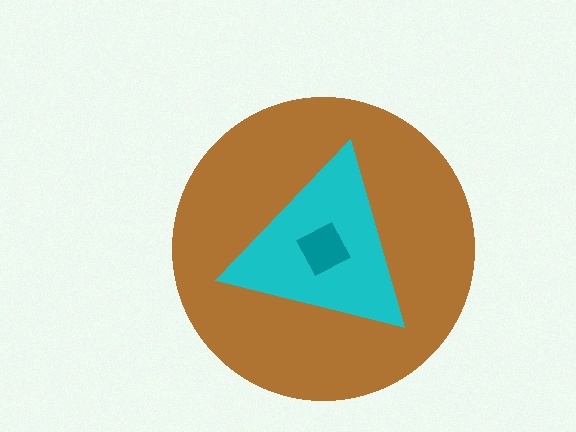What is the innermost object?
The teal diamond.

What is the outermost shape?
The brown circle.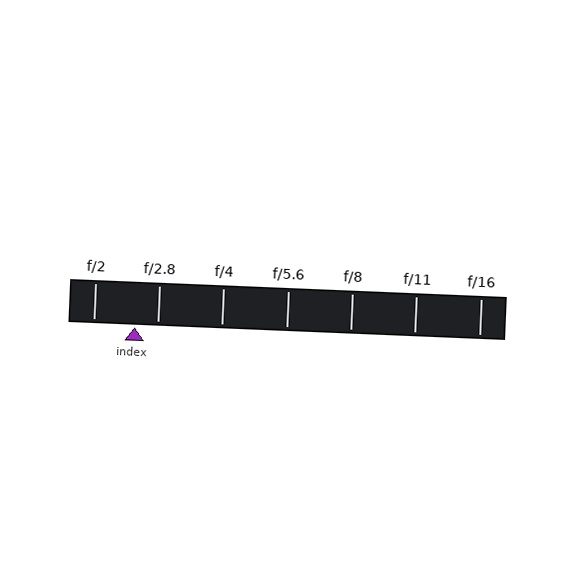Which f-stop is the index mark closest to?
The index mark is closest to f/2.8.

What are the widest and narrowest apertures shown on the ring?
The widest aperture shown is f/2 and the narrowest is f/16.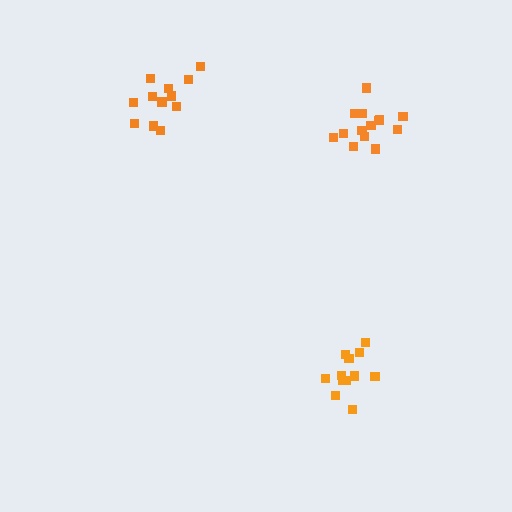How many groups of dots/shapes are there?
There are 3 groups.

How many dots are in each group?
Group 1: 12 dots, Group 2: 14 dots, Group 3: 12 dots (38 total).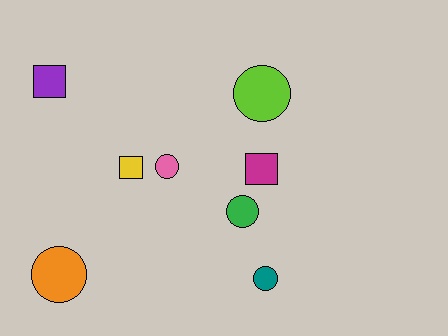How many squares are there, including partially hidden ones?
There are 3 squares.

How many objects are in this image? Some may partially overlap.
There are 8 objects.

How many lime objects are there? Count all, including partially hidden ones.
There is 1 lime object.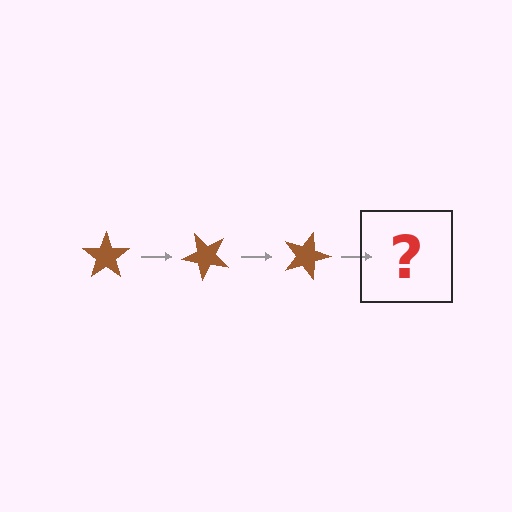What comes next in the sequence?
The next element should be a brown star rotated 135 degrees.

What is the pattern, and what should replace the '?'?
The pattern is that the star rotates 45 degrees each step. The '?' should be a brown star rotated 135 degrees.